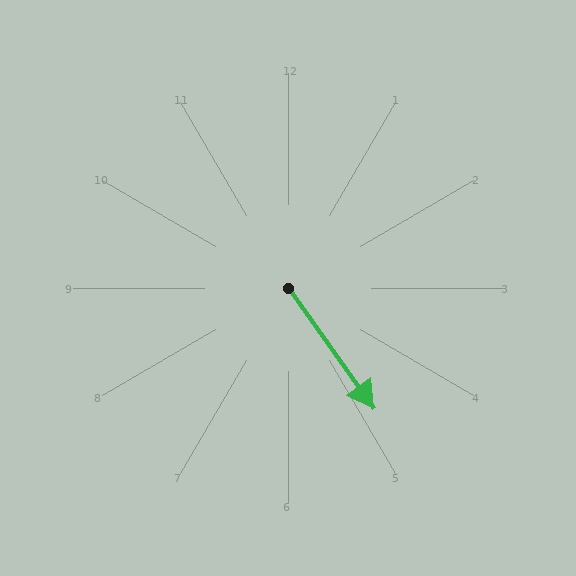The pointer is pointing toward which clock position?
Roughly 5 o'clock.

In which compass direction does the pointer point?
Southeast.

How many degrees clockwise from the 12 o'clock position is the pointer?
Approximately 144 degrees.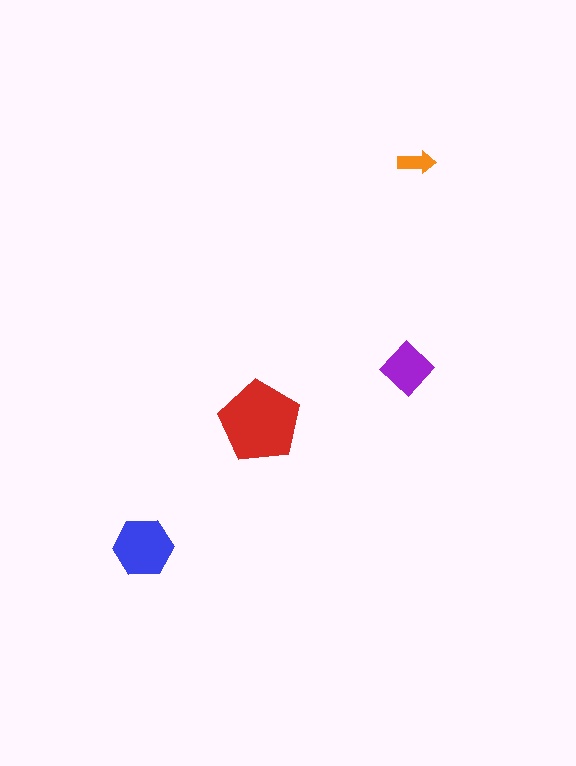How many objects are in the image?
There are 4 objects in the image.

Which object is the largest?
The red pentagon.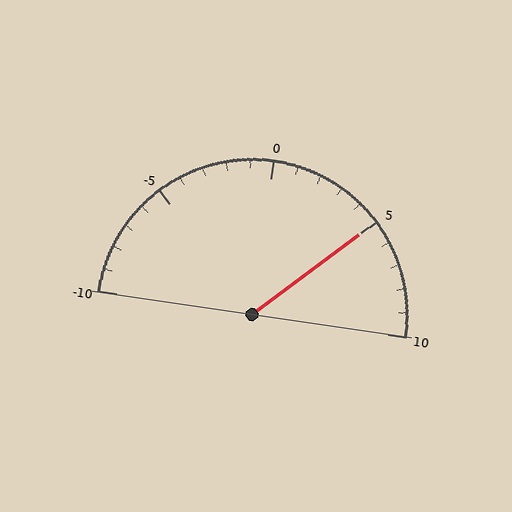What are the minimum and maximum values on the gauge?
The gauge ranges from -10 to 10.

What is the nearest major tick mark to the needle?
The nearest major tick mark is 5.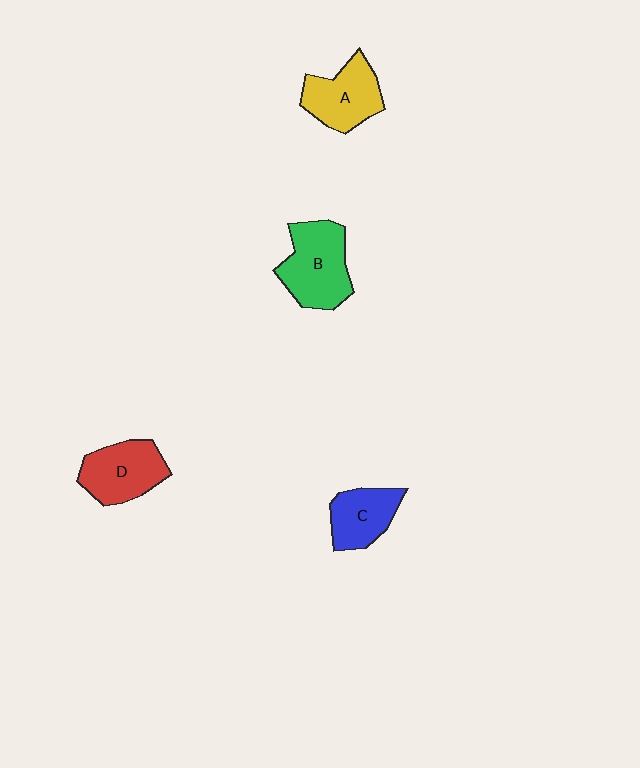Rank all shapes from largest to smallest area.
From largest to smallest: B (green), D (red), A (yellow), C (blue).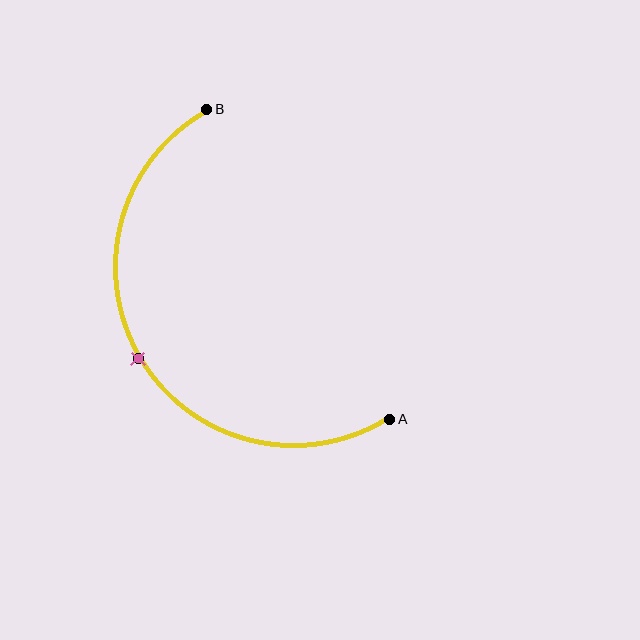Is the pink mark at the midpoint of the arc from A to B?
Yes. The pink mark lies on the arc at equal arc-length from both A and B — it is the arc midpoint.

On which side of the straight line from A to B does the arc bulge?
The arc bulges to the left of the straight line connecting A and B.